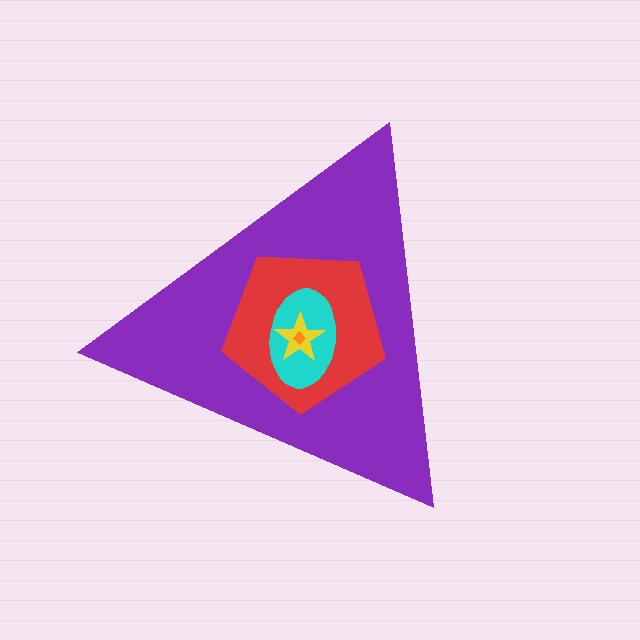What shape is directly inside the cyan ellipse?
The yellow star.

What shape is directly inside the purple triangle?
The red pentagon.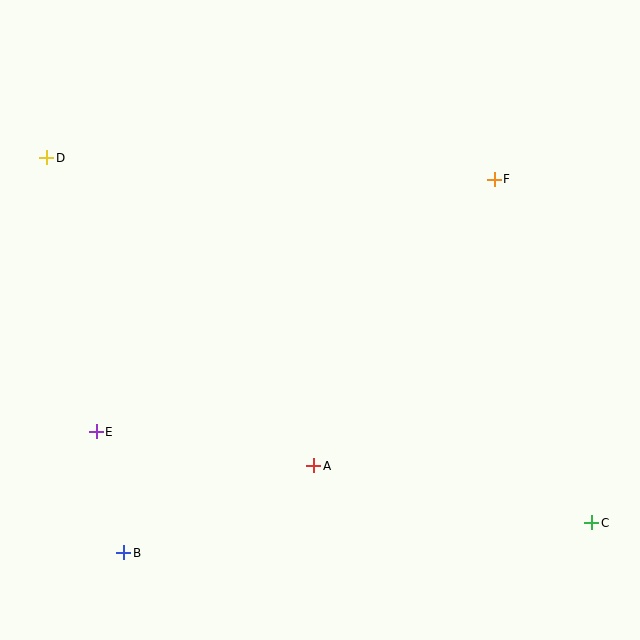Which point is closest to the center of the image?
Point A at (313, 466) is closest to the center.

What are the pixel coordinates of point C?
Point C is at (592, 523).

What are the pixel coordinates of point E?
Point E is at (96, 432).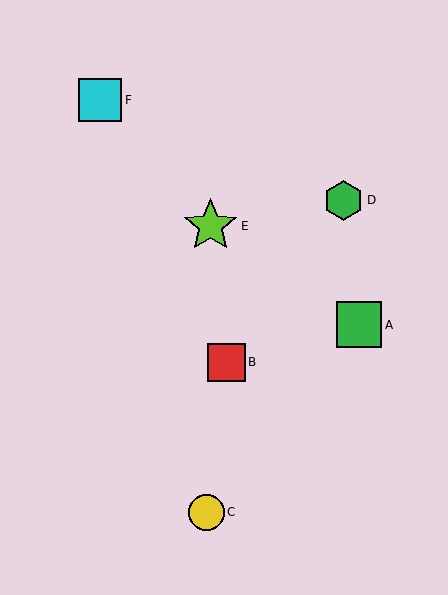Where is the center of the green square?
The center of the green square is at (359, 325).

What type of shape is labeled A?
Shape A is a green square.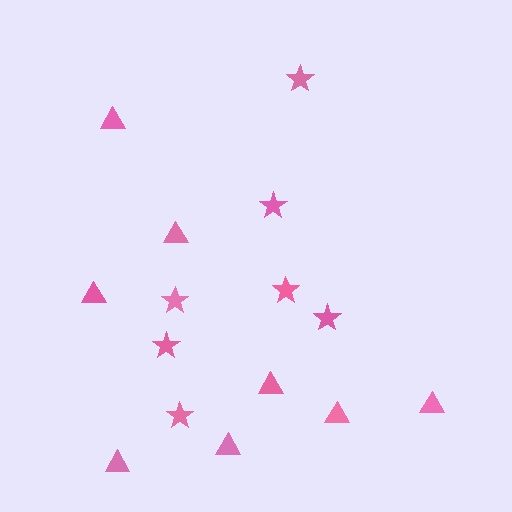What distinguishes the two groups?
There are 2 groups: one group of triangles (8) and one group of stars (7).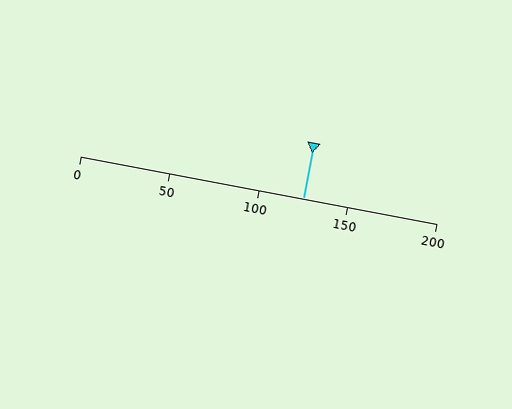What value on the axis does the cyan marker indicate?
The marker indicates approximately 125.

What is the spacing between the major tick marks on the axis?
The major ticks are spaced 50 apart.